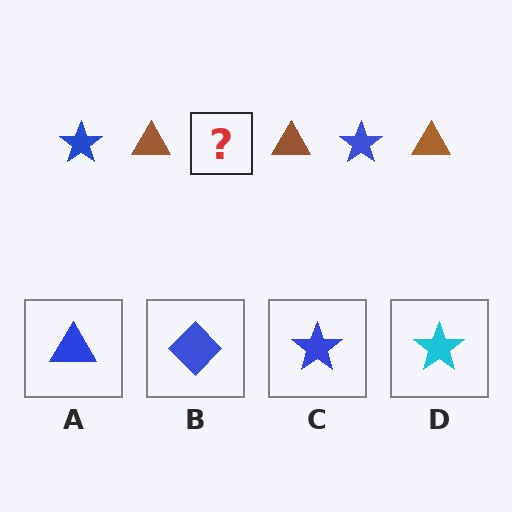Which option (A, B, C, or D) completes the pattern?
C.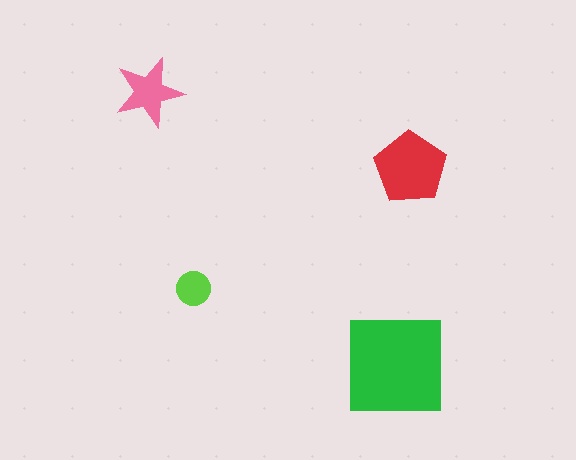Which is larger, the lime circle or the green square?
The green square.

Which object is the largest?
The green square.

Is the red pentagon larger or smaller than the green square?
Smaller.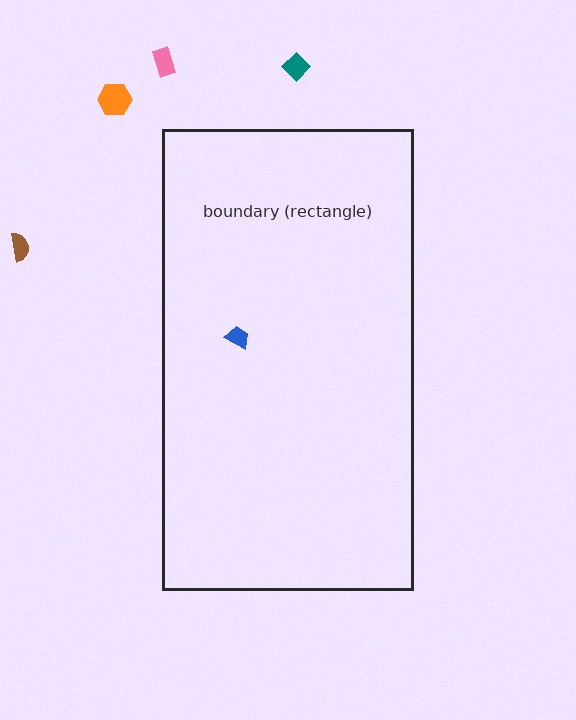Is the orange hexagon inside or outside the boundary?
Outside.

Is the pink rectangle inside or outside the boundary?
Outside.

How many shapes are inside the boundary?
1 inside, 4 outside.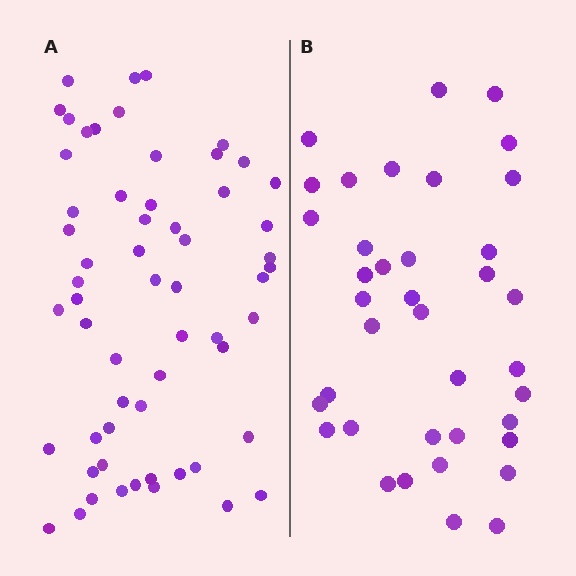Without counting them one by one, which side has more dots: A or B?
Region A (the left region) has more dots.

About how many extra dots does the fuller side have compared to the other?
Region A has approximately 20 more dots than region B.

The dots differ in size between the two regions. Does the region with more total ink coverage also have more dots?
No. Region B has more total ink coverage because its dots are larger, but region A actually contains more individual dots. Total area can be misleading — the number of items is what matters here.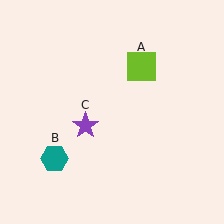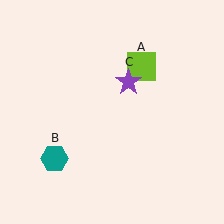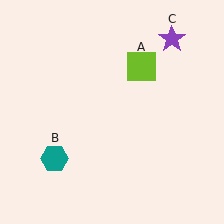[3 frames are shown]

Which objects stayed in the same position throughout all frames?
Lime square (object A) and teal hexagon (object B) remained stationary.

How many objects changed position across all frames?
1 object changed position: purple star (object C).